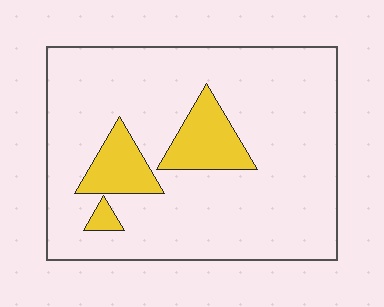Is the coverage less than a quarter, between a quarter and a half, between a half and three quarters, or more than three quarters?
Less than a quarter.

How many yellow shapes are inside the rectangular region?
3.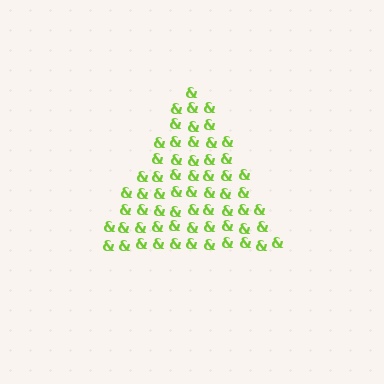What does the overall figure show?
The overall figure shows a triangle.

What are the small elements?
The small elements are ampersands.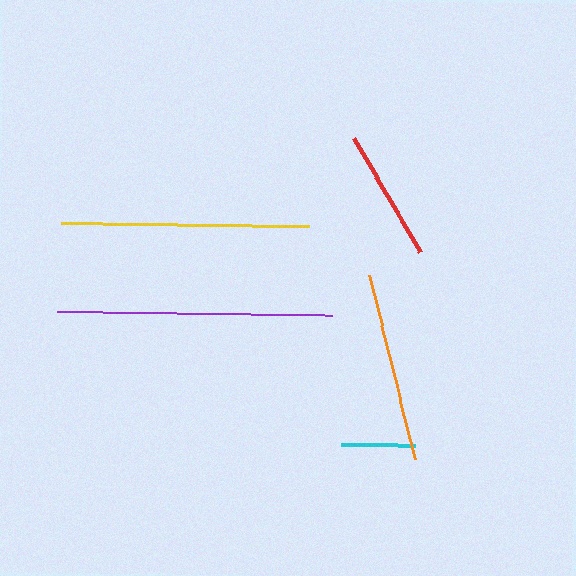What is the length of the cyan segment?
The cyan segment is approximately 74 pixels long.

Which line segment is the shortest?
The cyan line is the shortest at approximately 74 pixels.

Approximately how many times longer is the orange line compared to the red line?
The orange line is approximately 1.4 times the length of the red line.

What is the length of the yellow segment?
The yellow segment is approximately 248 pixels long.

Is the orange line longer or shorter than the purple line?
The purple line is longer than the orange line.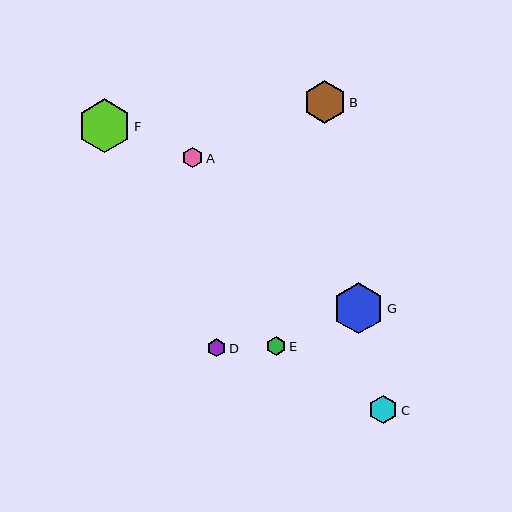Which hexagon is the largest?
Hexagon F is the largest with a size of approximately 54 pixels.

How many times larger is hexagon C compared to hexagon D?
Hexagon C is approximately 1.5 times the size of hexagon D.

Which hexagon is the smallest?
Hexagon D is the smallest with a size of approximately 19 pixels.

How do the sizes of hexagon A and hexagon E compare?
Hexagon A and hexagon E are approximately the same size.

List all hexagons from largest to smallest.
From largest to smallest: F, G, B, C, A, E, D.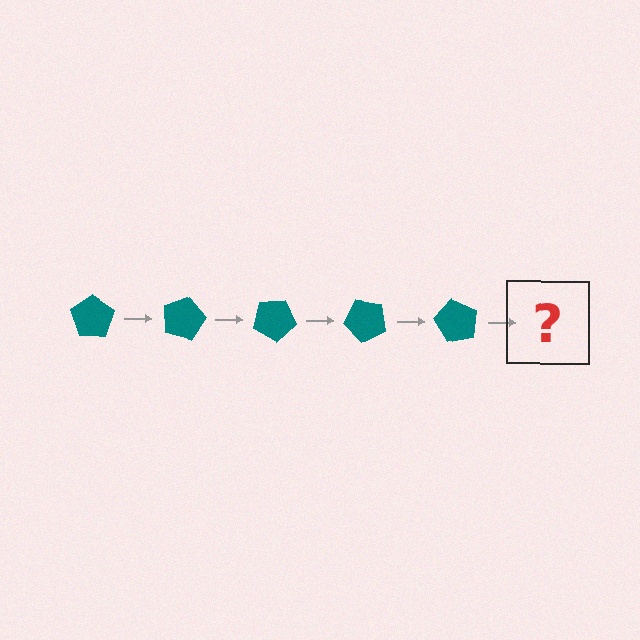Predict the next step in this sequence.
The next step is a teal pentagon rotated 75 degrees.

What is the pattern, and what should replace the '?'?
The pattern is that the pentagon rotates 15 degrees each step. The '?' should be a teal pentagon rotated 75 degrees.